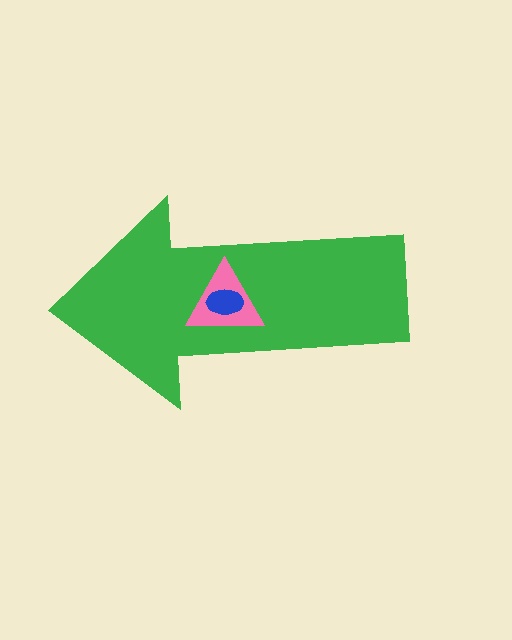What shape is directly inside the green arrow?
The pink triangle.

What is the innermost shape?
The blue ellipse.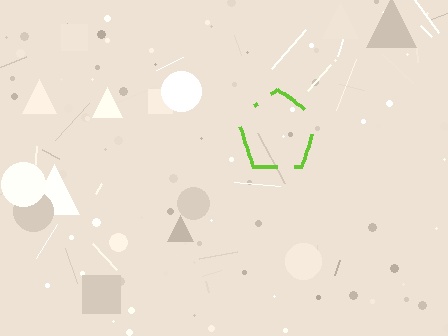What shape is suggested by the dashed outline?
The dashed outline suggests a pentagon.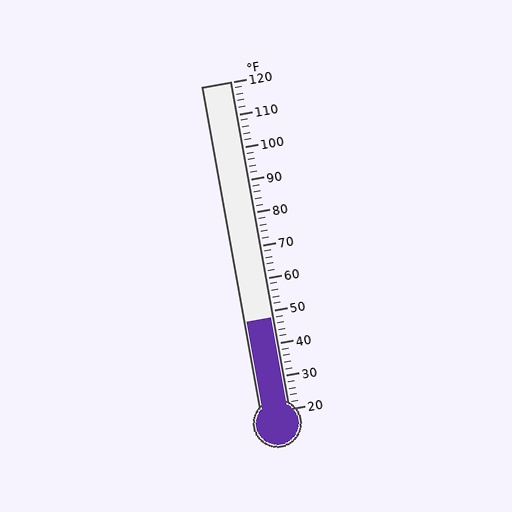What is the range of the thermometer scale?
The thermometer scale ranges from 20°F to 120°F.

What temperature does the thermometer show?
The thermometer shows approximately 48°F.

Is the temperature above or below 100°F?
The temperature is below 100°F.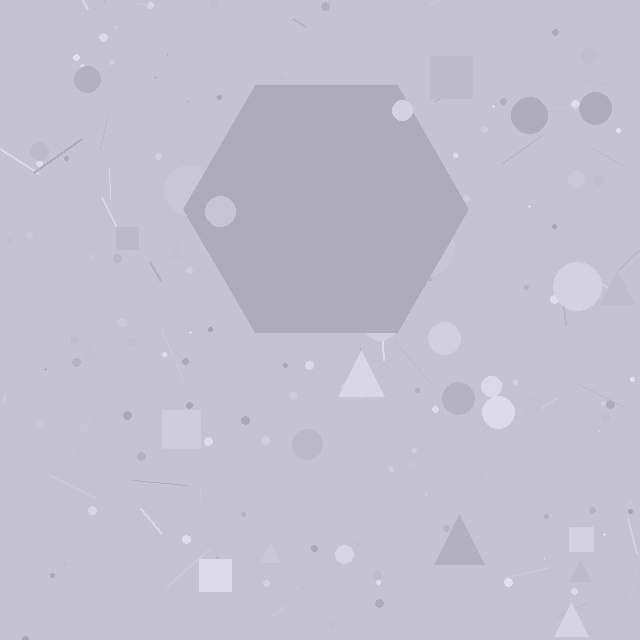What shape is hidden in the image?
A hexagon is hidden in the image.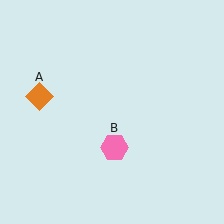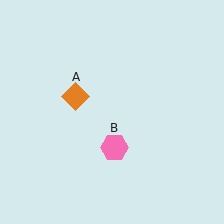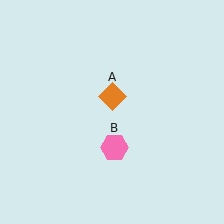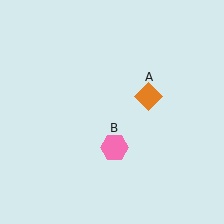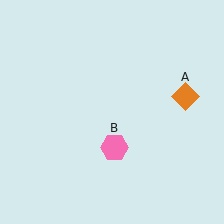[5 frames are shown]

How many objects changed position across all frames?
1 object changed position: orange diamond (object A).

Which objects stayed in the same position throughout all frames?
Pink hexagon (object B) remained stationary.